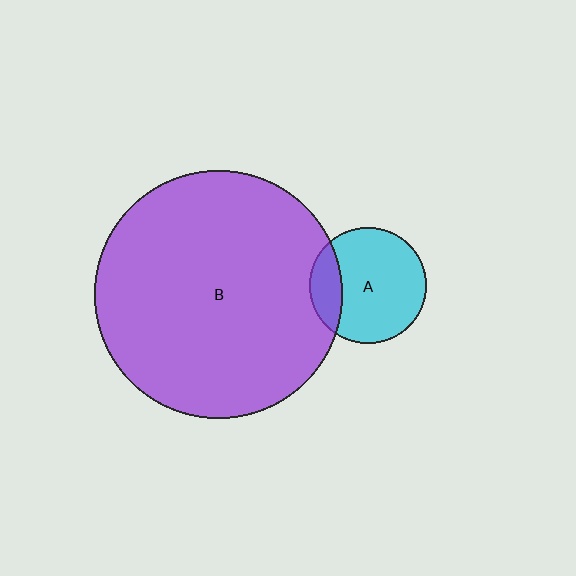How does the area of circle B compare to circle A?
Approximately 4.5 times.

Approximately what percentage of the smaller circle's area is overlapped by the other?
Approximately 20%.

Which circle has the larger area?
Circle B (purple).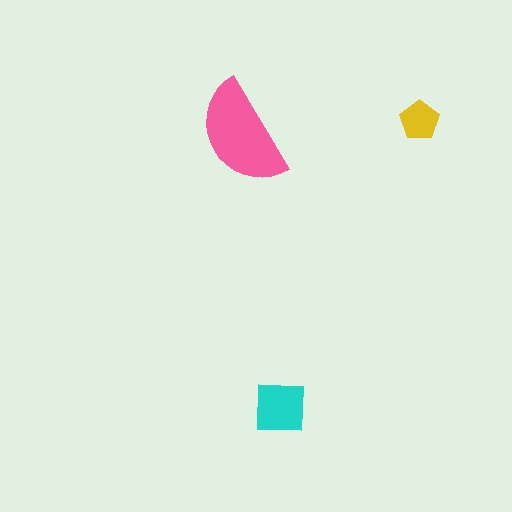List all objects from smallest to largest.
The yellow pentagon, the cyan square, the pink semicircle.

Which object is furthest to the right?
The yellow pentagon is rightmost.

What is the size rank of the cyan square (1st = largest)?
2nd.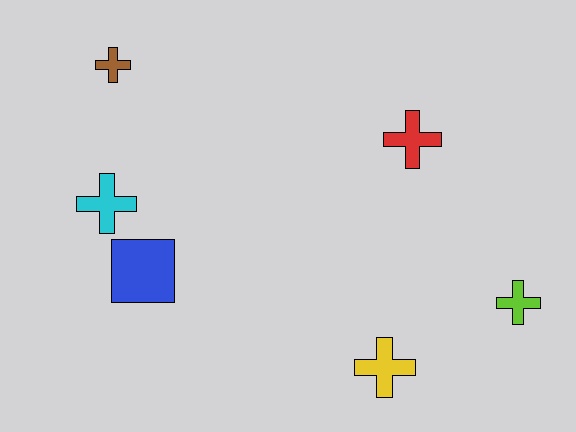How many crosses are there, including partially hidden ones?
There are 5 crosses.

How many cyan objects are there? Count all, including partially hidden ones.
There is 1 cyan object.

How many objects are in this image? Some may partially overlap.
There are 6 objects.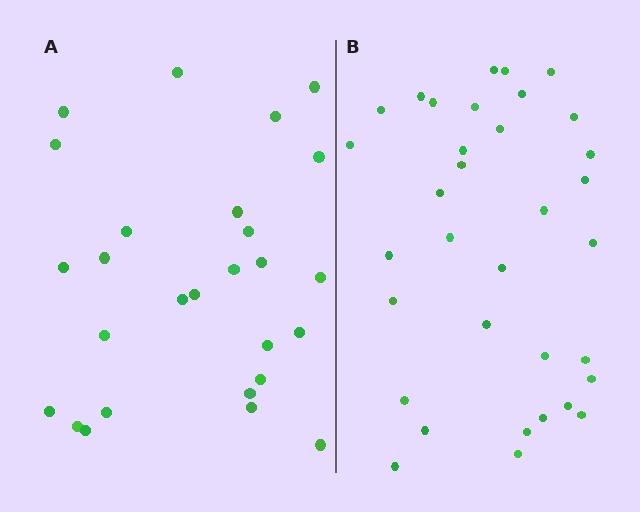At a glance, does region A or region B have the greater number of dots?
Region B (the right region) has more dots.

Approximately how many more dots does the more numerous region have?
Region B has roughly 8 or so more dots than region A.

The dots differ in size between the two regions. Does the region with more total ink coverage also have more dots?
No. Region A has more total ink coverage because its dots are larger, but region B actually contains more individual dots. Total area can be misleading — the number of items is what matters here.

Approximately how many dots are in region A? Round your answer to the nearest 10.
About 30 dots. (The exact count is 27, which rounds to 30.)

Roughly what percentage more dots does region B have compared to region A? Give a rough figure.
About 25% more.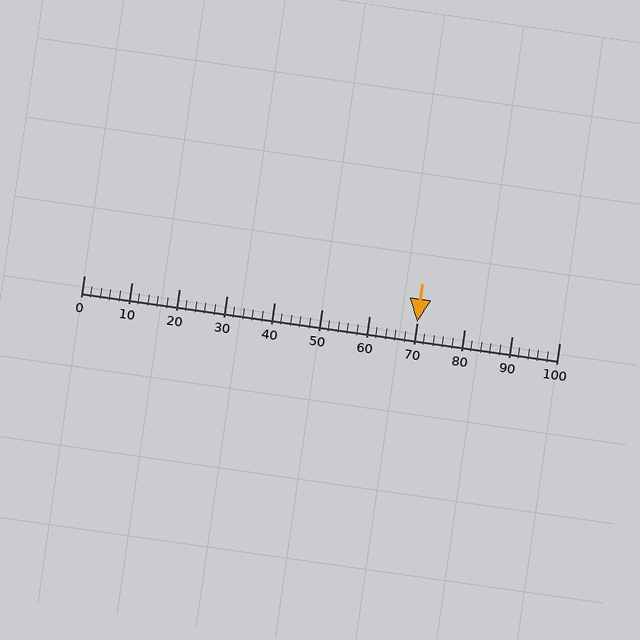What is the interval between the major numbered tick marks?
The major tick marks are spaced 10 units apart.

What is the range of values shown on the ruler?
The ruler shows values from 0 to 100.